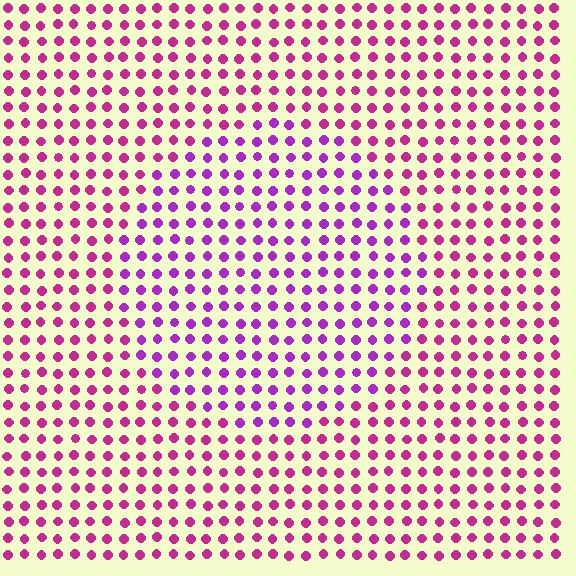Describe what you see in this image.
The image is filled with small magenta elements in a uniform arrangement. A circle-shaped region is visible where the elements are tinted to a slightly different hue, forming a subtle color boundary.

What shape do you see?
I see a circle.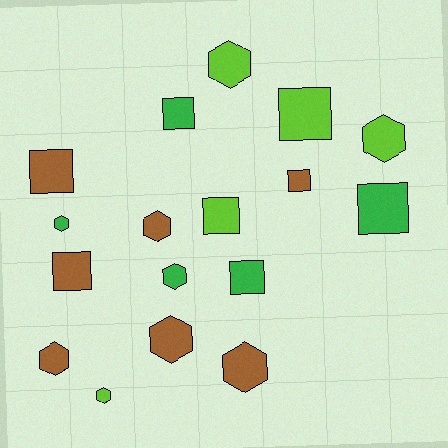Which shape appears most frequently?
Hexagon, with 9 objects.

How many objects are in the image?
There are 17 objects.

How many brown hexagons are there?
There are 4 brown hexagons.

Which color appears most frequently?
Brown, with 7 objects.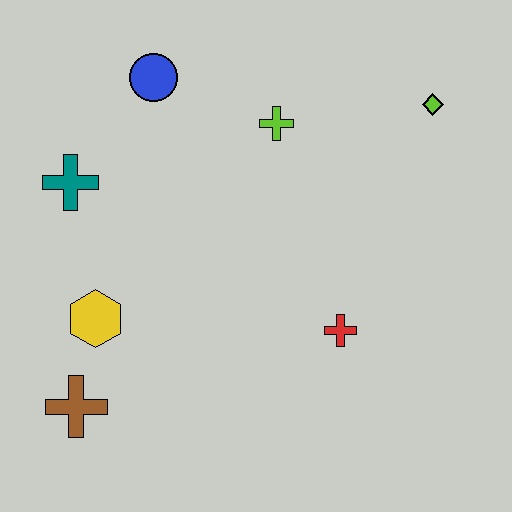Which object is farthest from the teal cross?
The lime diamond is farthest from the teal cross.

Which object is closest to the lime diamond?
The lime cross is closest to the lime diamond.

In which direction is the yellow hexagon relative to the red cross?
The yellow hexagon is to the left of the red cross.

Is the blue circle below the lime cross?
No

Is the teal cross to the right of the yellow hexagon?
No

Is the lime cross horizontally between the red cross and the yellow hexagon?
Yes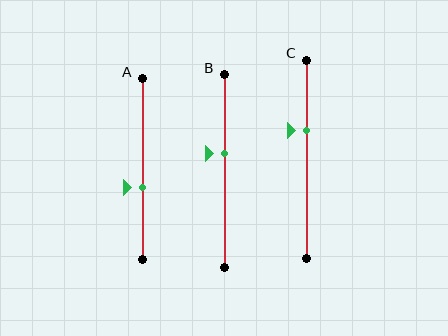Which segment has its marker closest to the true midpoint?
Segment B has its marker closest to the true midpoint.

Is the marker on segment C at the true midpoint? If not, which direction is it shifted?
No, the marker on segment C is shifted upward by about 14% of the segment length.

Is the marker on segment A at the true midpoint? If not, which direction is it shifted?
No, the marker on segment A is shifted downward by about 10% of the segment length.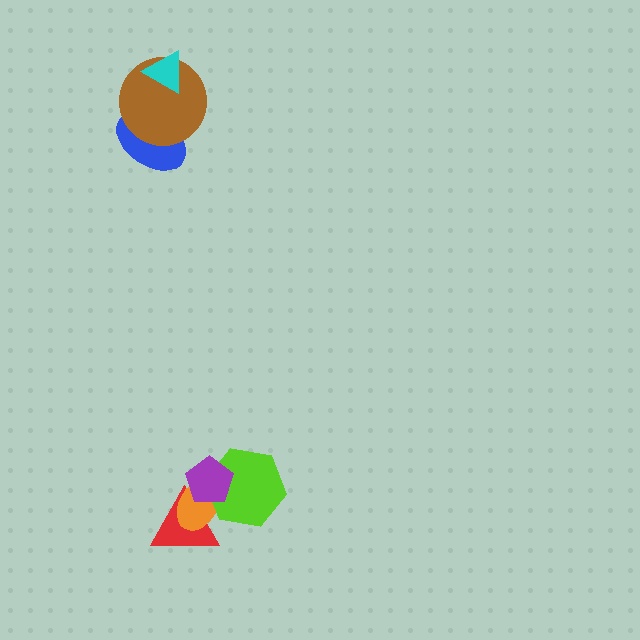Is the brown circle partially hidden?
Yes, it is partially covered by another shape.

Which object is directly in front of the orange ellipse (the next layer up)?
The lime hexagon is directly in front of the orange ellipse.